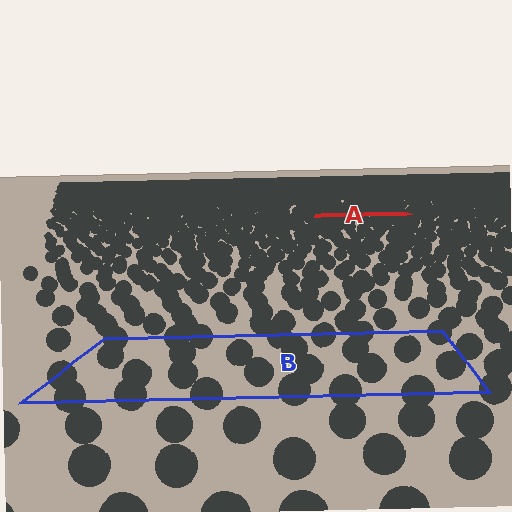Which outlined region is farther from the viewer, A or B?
Region A is farther from the viewer — the texture elements inside it appear smaller and more densely packed.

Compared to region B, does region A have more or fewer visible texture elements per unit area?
Region A has more texture elements per unit area — they are packed more densely because it is farther away.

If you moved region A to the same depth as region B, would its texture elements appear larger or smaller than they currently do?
They would appear larger. At a closer depth, the same texture elements are projected at a bigger on-screen size.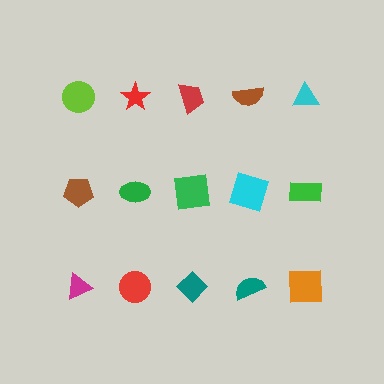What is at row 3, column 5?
An orange square.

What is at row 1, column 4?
A brown semicircle.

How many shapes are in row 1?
5 shapes.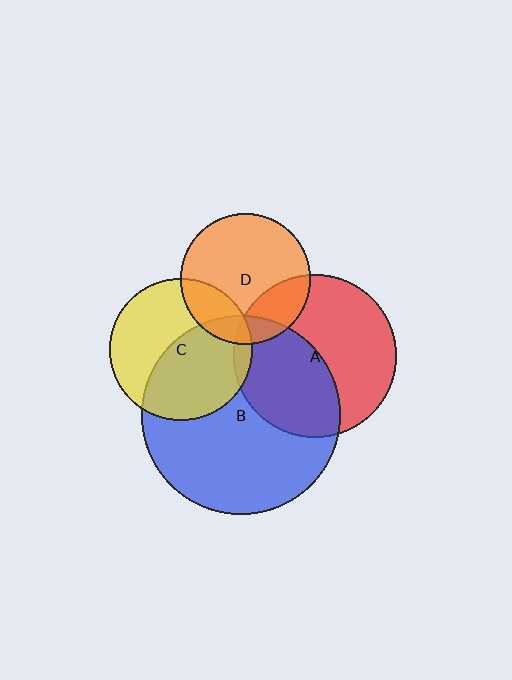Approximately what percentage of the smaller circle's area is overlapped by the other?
Approximately 45%.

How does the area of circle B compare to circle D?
Approximately 2.3 times.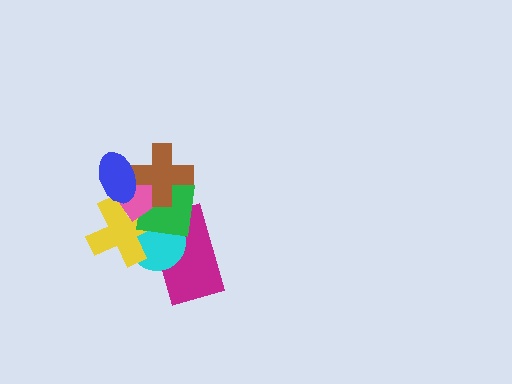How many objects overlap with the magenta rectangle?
3 objects overlap with the magenta rectangle.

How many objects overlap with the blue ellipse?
3 objects overlap with the blue ellipse.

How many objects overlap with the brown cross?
3 objects overlap with the brown cross.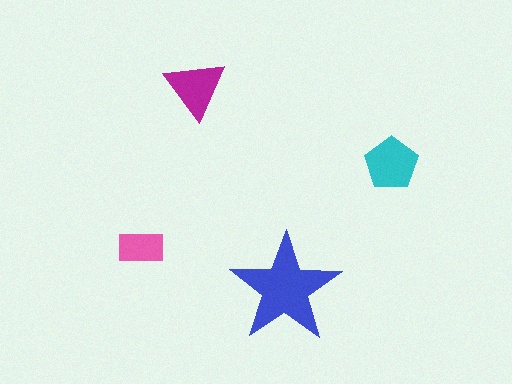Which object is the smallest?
The pink rectangle.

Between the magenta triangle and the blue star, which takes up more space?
The blue star.